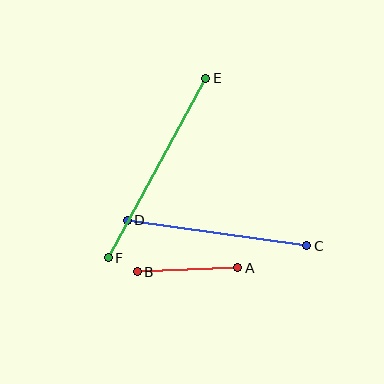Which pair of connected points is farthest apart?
Points E and F are farthest apart.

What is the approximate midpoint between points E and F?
The midpoint is at approximately (157, 168) pixels.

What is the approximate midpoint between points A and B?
The midpoint is at approximately (188, 270) pixels.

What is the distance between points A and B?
The distance is approximately 101 pixels.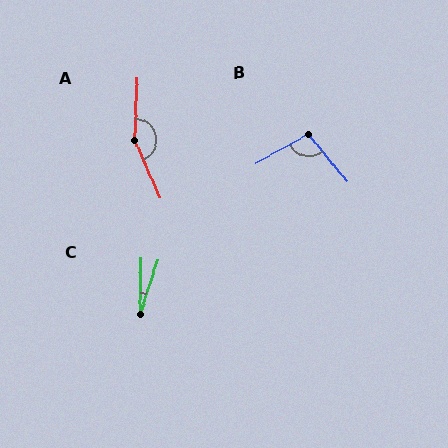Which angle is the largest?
A, at approximately 154 degrees.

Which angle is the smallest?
C, at approximately 17 degrees.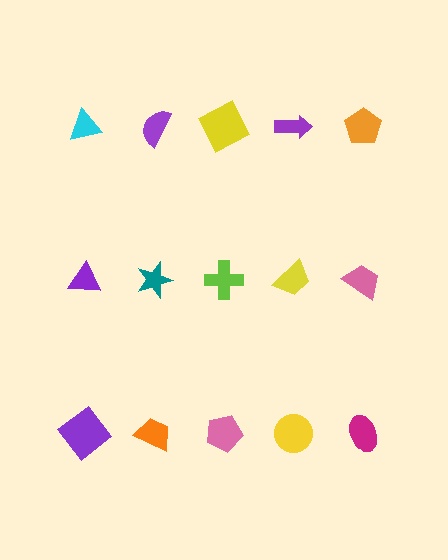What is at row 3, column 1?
A purple diamond.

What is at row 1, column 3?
A yellow square.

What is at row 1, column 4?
A purple arrow.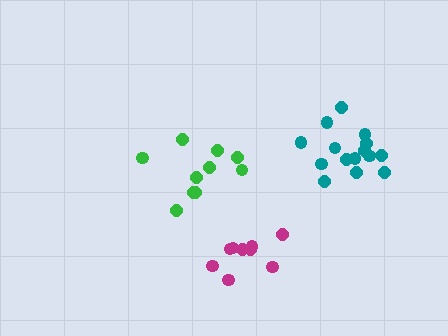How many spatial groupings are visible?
There are 3 spatial groupings.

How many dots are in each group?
Group 1: 15 dots, Group 2: 10 dots, Group 3: 9 dots (34 total).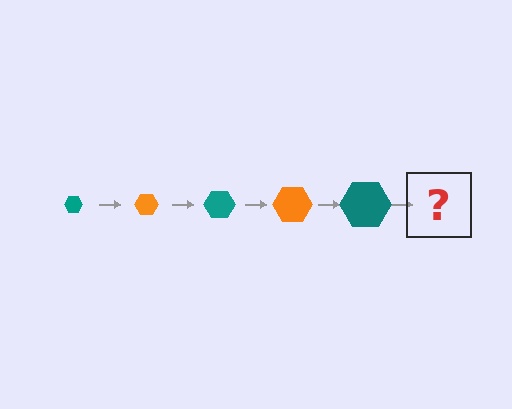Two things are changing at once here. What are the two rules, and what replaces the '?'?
The two rules are that the hexagon grows larger each step and the color cycles through teal and orange. The '?' should be an orange hexagon, larger than the previous one.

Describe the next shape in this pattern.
It should be an orange hexagon, larger than the previous one.